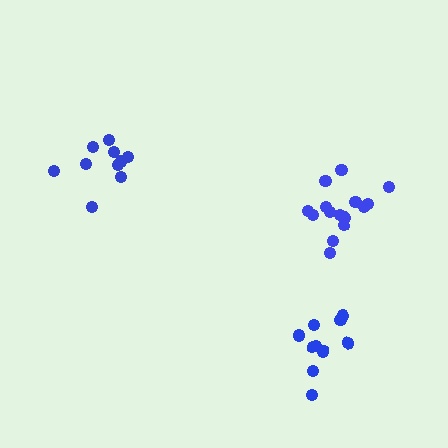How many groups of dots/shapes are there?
There are 3 groups.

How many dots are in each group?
Group 1: 15 dots, Group 2: 10 dots, Group 3: 10 dots (35 total).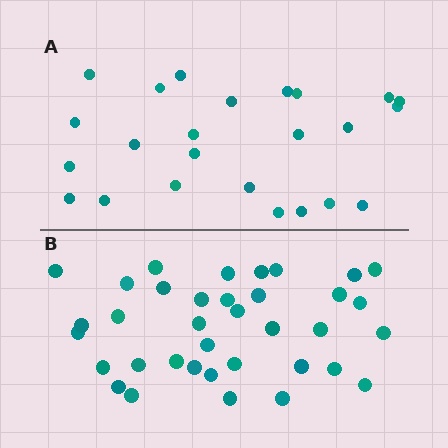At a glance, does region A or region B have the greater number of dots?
Region B (the bottom region) has more dots.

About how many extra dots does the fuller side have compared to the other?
Region B has roughly 12 or so more dots than region A.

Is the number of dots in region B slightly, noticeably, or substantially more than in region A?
Region B has substantially more. The ratio is roughly 1.5 to 1.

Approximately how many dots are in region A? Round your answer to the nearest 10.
About 20 dots. (The exact count is 24, which rounds to 20.)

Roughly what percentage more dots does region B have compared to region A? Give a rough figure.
About 50% more.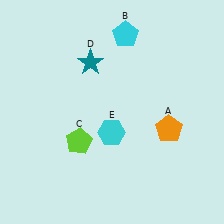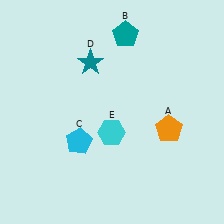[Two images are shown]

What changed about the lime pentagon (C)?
In Image 1, C is lime. In Image 2, it changed to cyan.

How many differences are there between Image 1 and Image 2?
There are 2 differences between the two images.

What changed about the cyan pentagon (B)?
In Image 1, B is cyan. In Image 2, it changed to teal.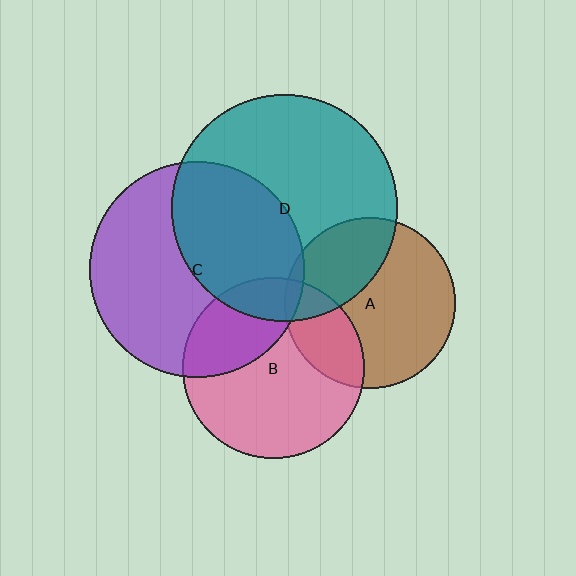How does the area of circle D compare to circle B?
Approximately 1.6 times.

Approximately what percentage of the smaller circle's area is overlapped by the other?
Approximately 30%.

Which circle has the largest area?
Circle D (teal).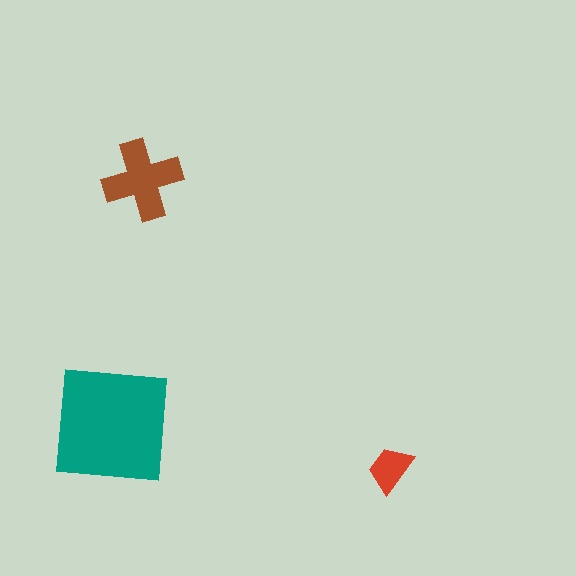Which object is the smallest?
The red trapezoid.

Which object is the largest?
The teal square.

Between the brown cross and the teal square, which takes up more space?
The teal square.